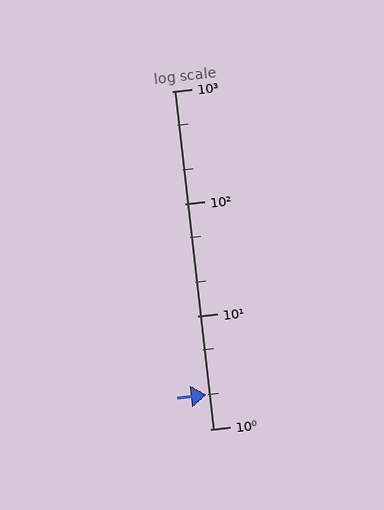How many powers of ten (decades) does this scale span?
The scale spans 3 decades, from 1 to 1000.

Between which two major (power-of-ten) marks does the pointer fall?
The pointer is between 1 and 10.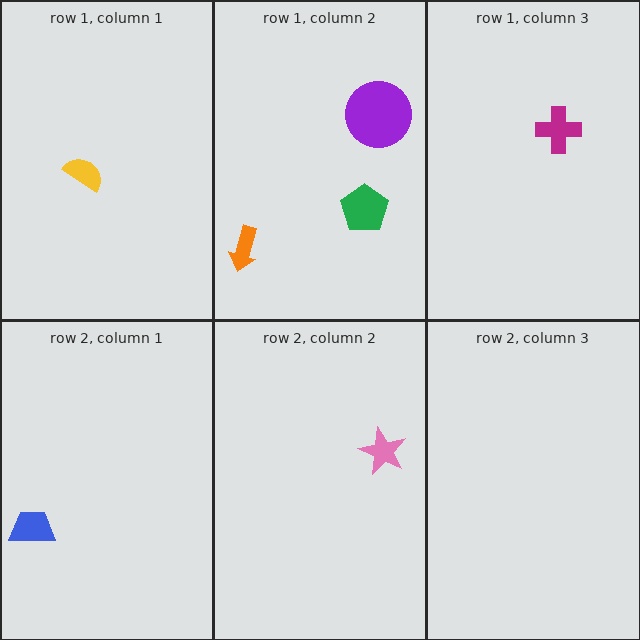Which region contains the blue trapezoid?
The row 2, column 1 region.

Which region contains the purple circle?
The row 1, column 2 region.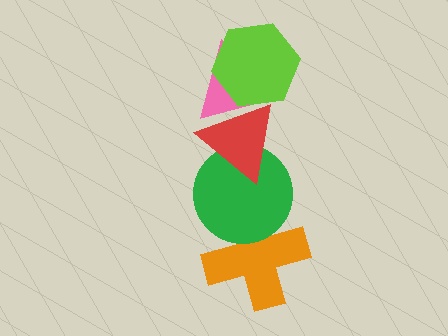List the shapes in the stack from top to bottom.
From top to bottom: the lime hexagon, the pink triangle, the red triangle, the green circle, the orange cross.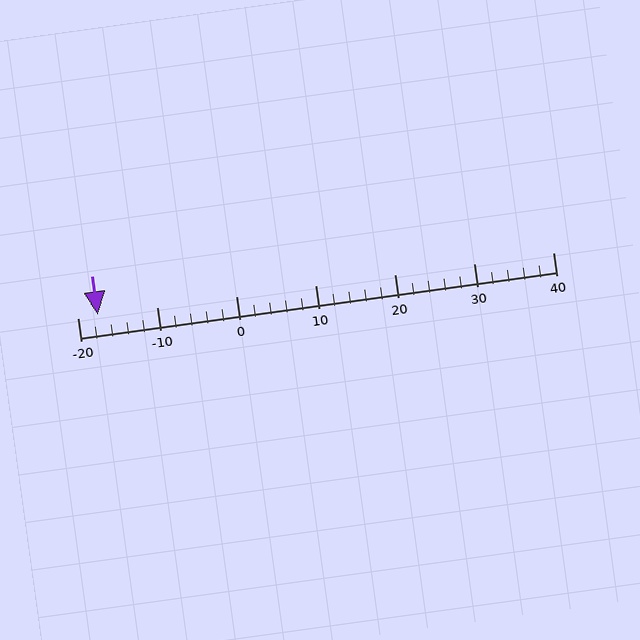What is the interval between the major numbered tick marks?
The major tick marks are spaced 10 units apart.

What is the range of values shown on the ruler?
The ruler shows values from -20 to 40.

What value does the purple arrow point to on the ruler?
The purple arrow points to approximately -17.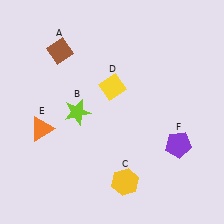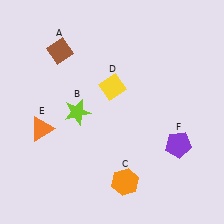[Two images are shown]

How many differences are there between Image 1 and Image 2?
There is 1 difference between the two images.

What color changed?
The hexagon (C) changed from yellow in Image 1 to orange in Image 2.